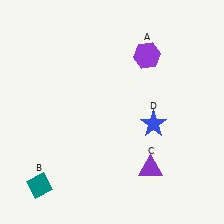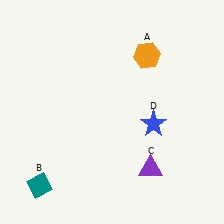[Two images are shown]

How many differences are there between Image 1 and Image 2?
There is 1 difference between the two images.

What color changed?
The hexagon (A) changed from purple in Image 1 to orange in Image 2.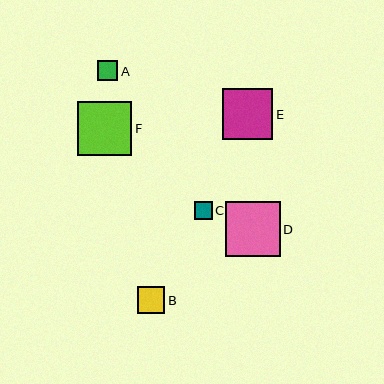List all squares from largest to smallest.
From largest to smallest: D, F, E, B, A, C.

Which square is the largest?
Square D is the largest with a size of approximately 54 pixels.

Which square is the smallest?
Square C is the smallest with a size of approximately 18 pixels.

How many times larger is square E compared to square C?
Square E is approximately 2.8 times the size of square C.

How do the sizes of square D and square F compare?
Square D and square F are approximately the same size.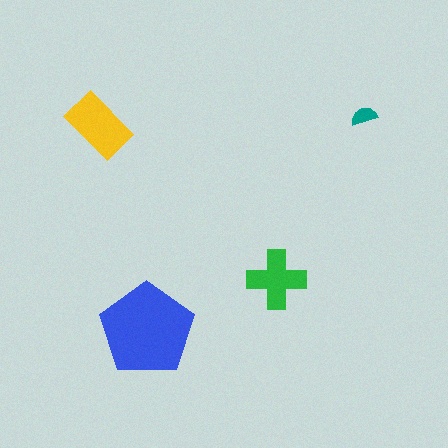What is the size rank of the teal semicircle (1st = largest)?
4th.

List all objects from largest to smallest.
The blue pentagon, the yellow rectangle, the green cross, the teal semicircle.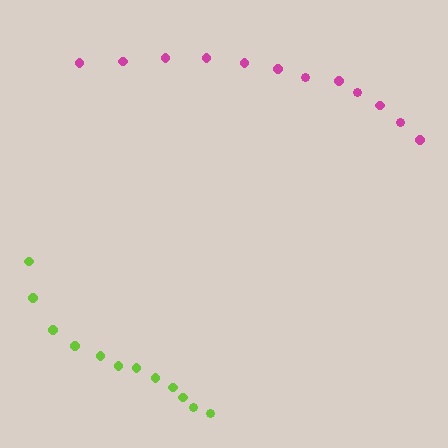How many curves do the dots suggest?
There are 2 distinct paths.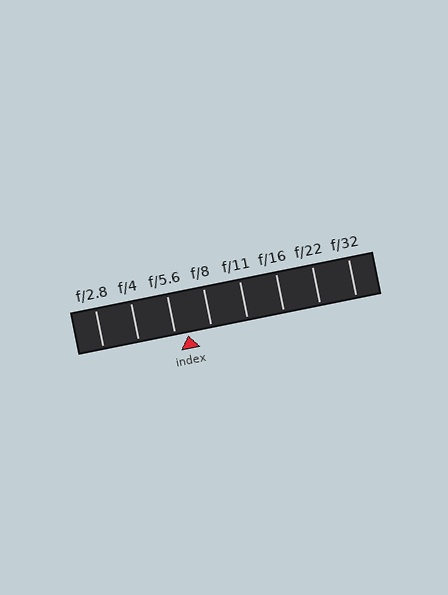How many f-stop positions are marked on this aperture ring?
There are 8 f-stop positions marked.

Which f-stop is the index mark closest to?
The index mark is closest to f/5.6.